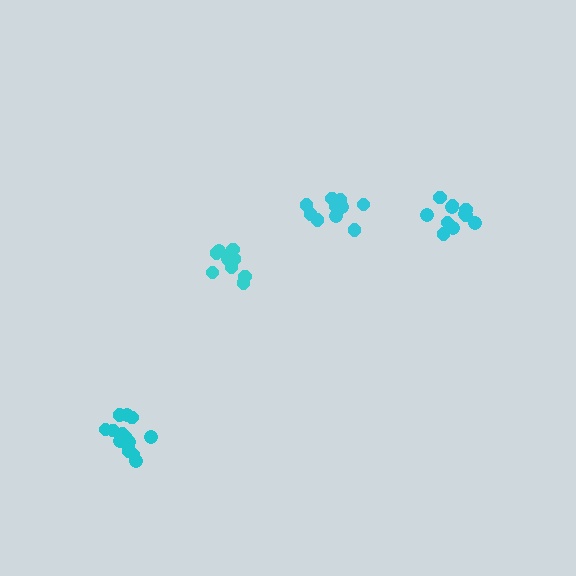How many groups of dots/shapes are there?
There are 4 groups.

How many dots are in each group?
Group 1: 11 dots, Group 2: 9 dots, Group 3: 14 dots, Group 4: 11 dots (45 total).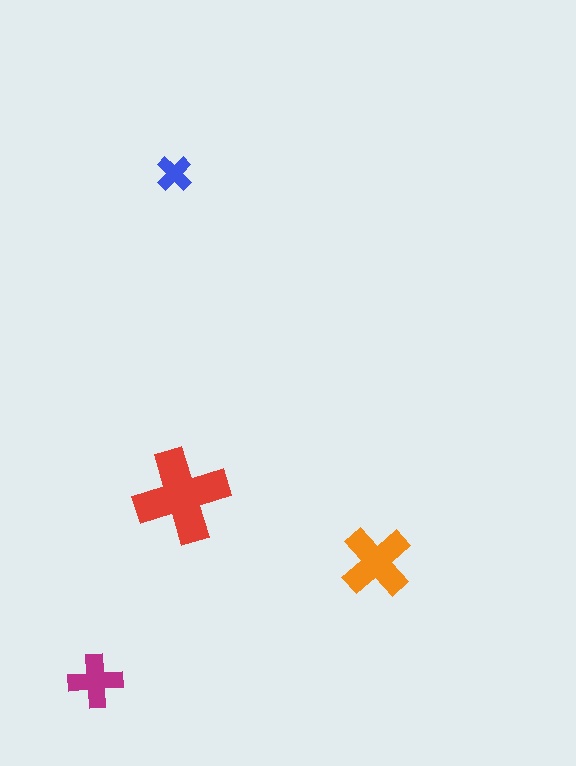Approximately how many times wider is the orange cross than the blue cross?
About 2 times wider.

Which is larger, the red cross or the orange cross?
The red one.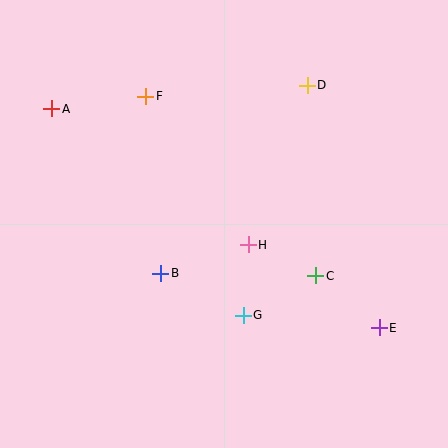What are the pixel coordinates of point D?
Point D is at (307, 85).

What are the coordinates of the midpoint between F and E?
The midpoint between F and E is at (263, 212).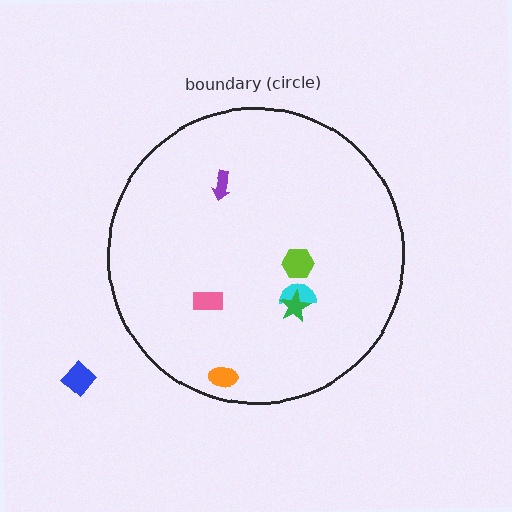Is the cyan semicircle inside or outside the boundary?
Inside.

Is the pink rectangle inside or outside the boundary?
Inside.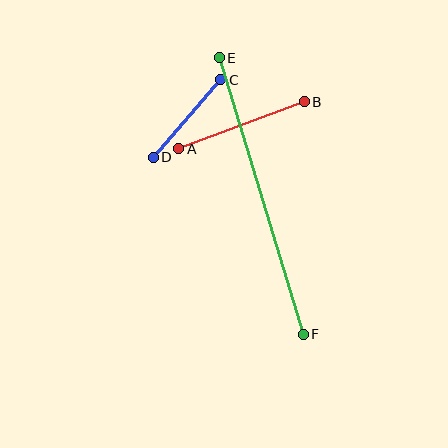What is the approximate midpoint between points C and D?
The midpoint is at approximately (187, 118) pixels.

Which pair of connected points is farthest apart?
Points E and F are farthest apart.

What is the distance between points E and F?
The distance is approximately 289 pixels.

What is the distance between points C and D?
The distance is approximately 103 pixels.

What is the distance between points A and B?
The distance is approximately 134 pixels.